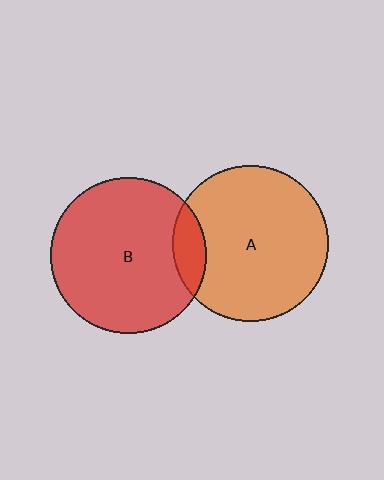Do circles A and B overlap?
Yes.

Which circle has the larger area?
Circle B (red).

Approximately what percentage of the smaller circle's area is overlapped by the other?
Approximately 10%.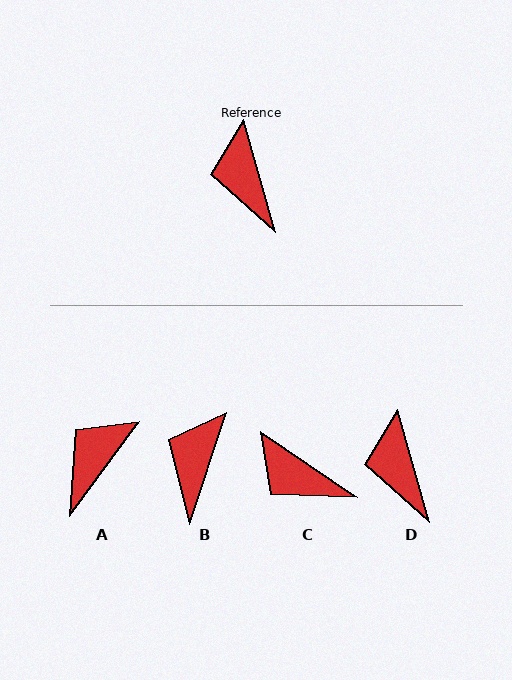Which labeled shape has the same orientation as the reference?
D.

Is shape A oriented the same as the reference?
No, it is off by about 52 degrees.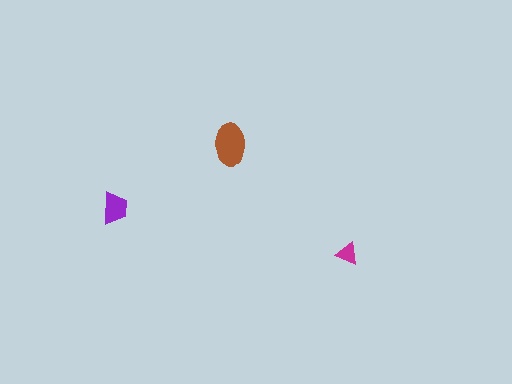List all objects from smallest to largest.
The magenta triangle, the purple trapezoid, the brown ellipse.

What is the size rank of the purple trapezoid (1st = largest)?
2nd.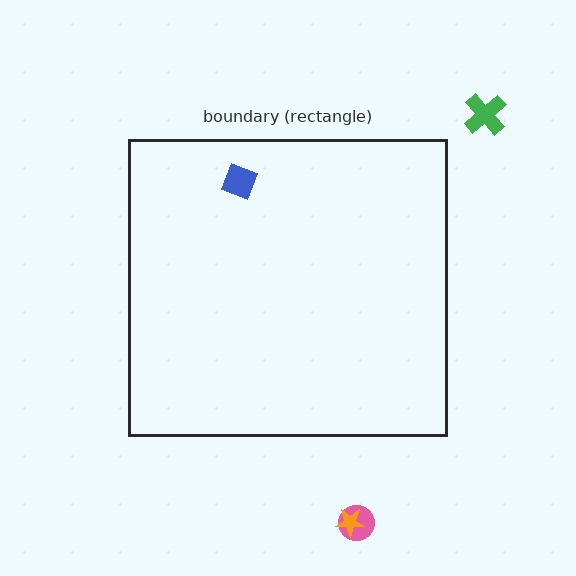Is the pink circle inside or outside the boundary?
Outside.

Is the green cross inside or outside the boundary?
Outside.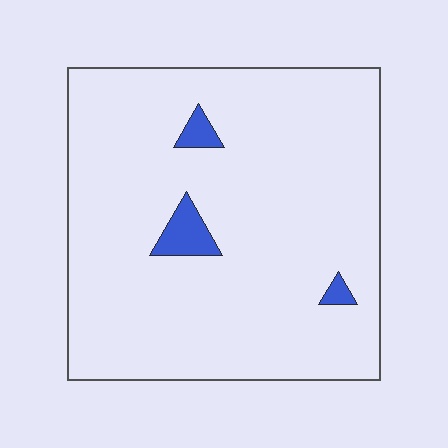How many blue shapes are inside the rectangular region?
3.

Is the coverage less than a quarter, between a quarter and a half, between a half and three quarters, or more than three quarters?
Less than a quarter.